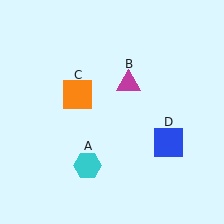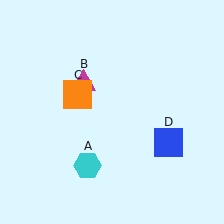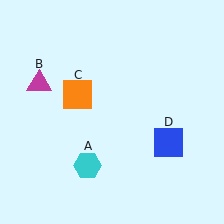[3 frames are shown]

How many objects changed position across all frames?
1 object changed position: magenta triangle (object B).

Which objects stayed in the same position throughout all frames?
Cyan hexagon (object A) and orange square (object C) and blue square (object D) remained stationary.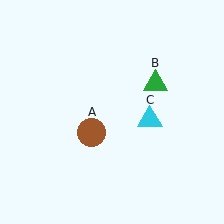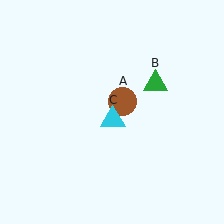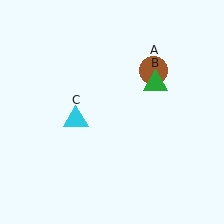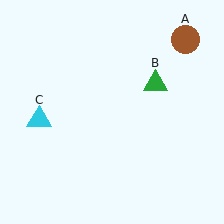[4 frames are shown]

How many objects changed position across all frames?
2 objects changed position: brown circle (object A), cyan triangle (object C).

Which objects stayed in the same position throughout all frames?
Green triangle (object B) remained stationary.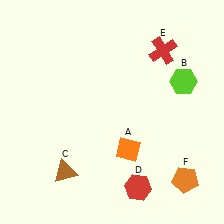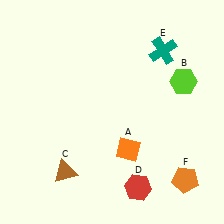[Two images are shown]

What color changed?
The cross (E) changed from red in Image 1 to teal in Image 2.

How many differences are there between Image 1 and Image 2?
There is 1 difference between the two images.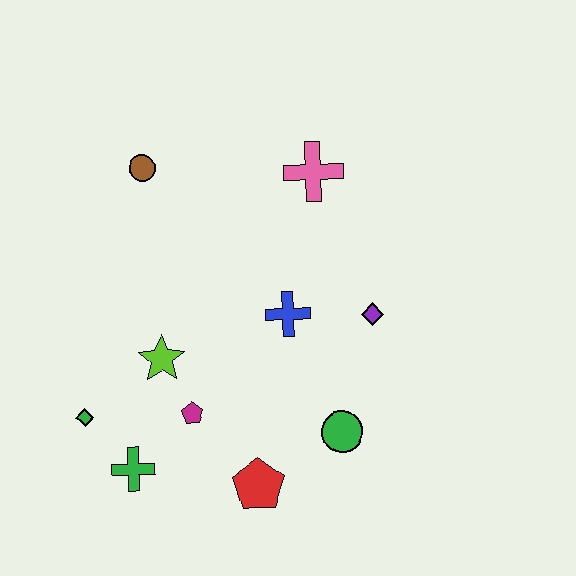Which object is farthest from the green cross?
The pink cross is farthest from the green cross.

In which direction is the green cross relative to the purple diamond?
The green cross is to the left of the purple diamond.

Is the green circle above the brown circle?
No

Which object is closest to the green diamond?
The green cross is closest to the green diamond.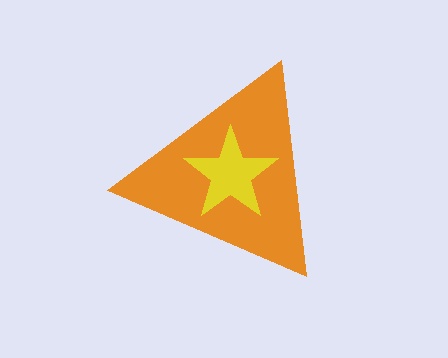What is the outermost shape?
The orange triangle.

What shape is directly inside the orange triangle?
The yellow star.